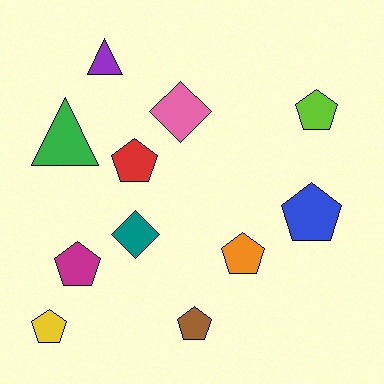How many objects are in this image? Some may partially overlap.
There are 11 objects.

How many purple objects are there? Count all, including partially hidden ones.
There is 1 purple object.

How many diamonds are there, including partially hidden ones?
There are 2 diamonds.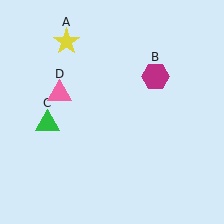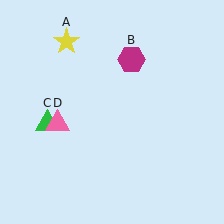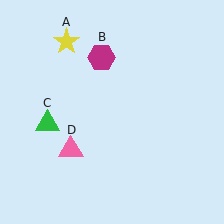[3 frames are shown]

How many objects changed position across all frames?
2 objects changed position: magenta hexagon (object B), pink triangle (object D).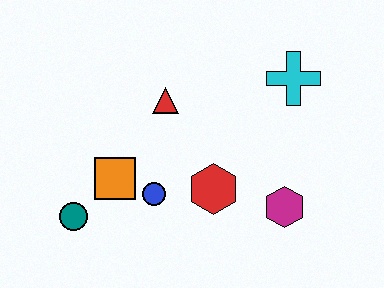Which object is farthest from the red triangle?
The magenta hexagon is farthest from the red triangle.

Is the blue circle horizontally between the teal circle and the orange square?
No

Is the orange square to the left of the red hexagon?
Yes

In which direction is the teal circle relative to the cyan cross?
The teal circle is to the left of the cyan cross.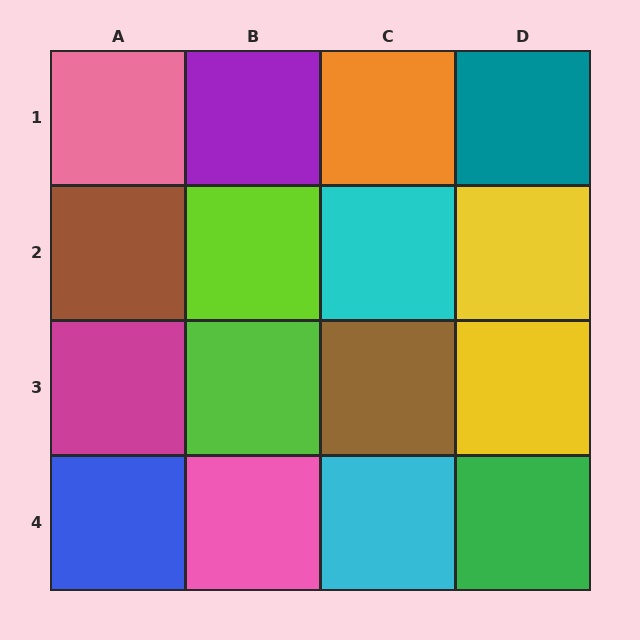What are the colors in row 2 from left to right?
Brown, lime, cyan, yellow.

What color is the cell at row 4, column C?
Cyan.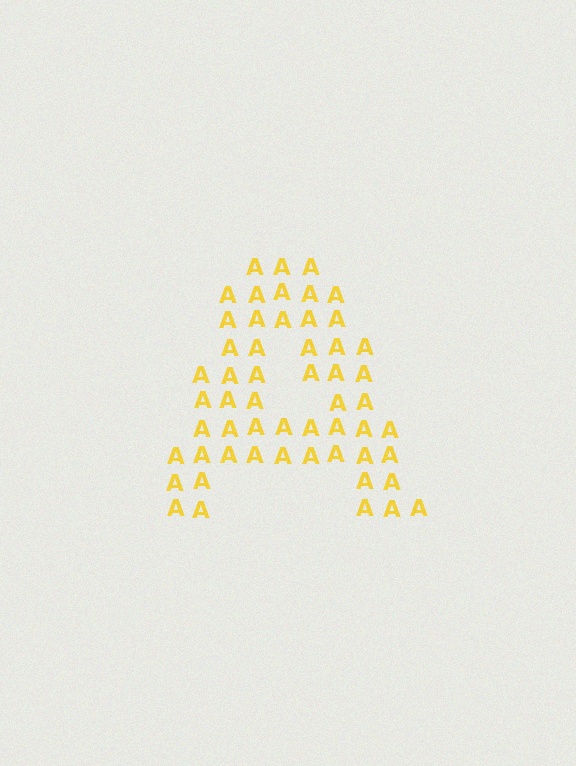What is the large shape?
The large shape is the letter A.